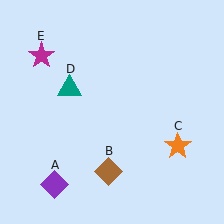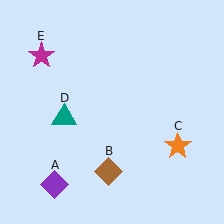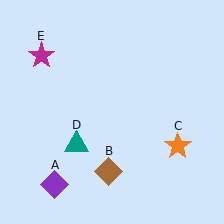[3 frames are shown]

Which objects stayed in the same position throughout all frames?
Purple diamond (object A) and brown diamond (object B) and orange star (object C) and magenta star (object E) remained stationary.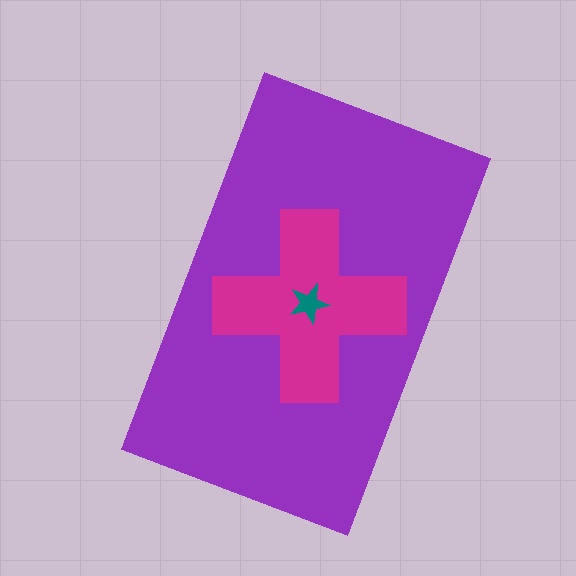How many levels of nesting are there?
3.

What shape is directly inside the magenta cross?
The teal star.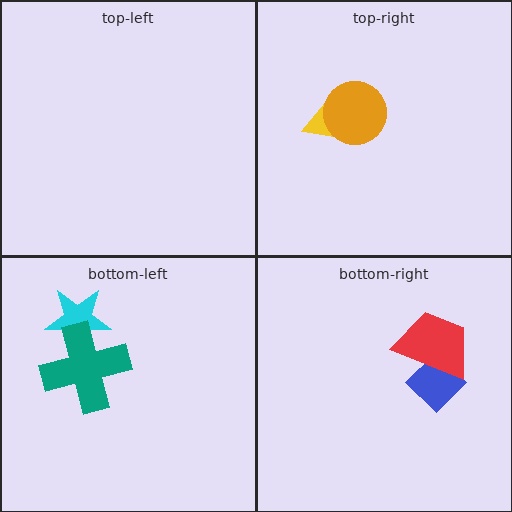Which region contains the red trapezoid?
The bottom-right region.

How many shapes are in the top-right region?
2.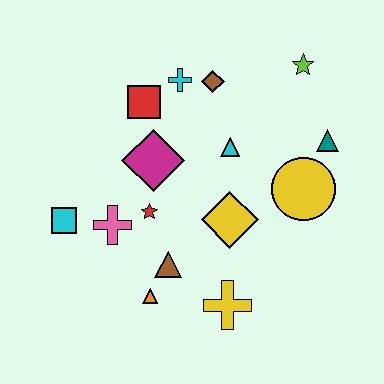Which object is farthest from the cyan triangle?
The cyan square is farthest from the cyan triangle.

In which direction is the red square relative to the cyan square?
The red square is above the cyan square.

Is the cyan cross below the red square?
No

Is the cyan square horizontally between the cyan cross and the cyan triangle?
No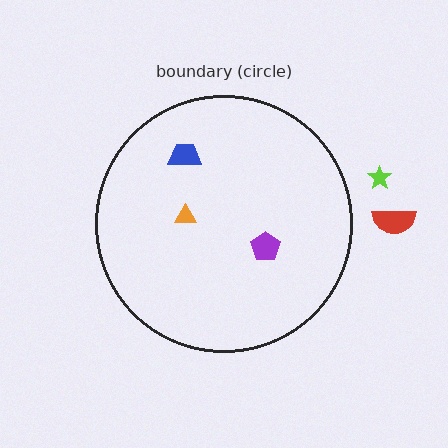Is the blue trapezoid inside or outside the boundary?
Inside.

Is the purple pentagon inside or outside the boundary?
Inside.